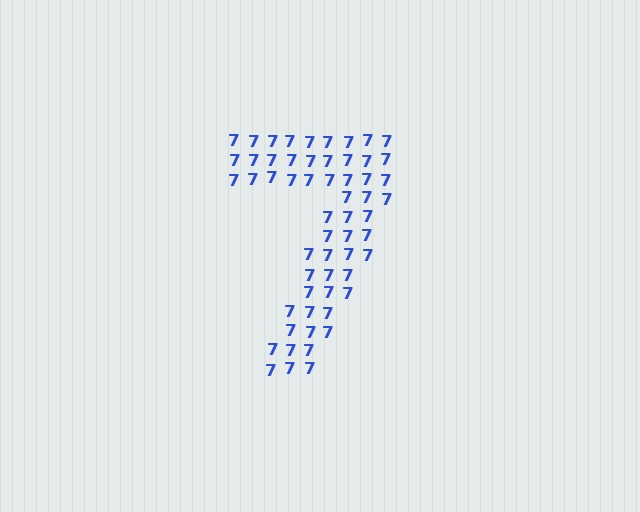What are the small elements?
The small elements are digit 7's.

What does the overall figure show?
The overall figure shows the digit 7.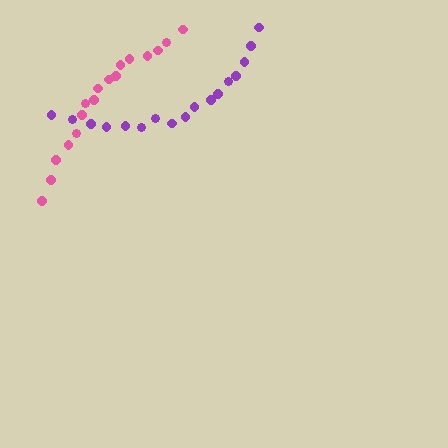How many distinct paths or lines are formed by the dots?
There are 2 distinct paths.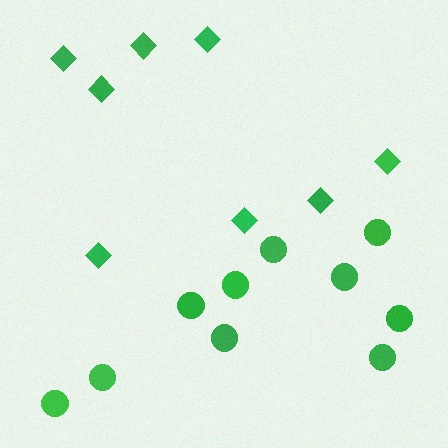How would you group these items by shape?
There are 2 groups: one group of diamonds (8) and one group of circles (10).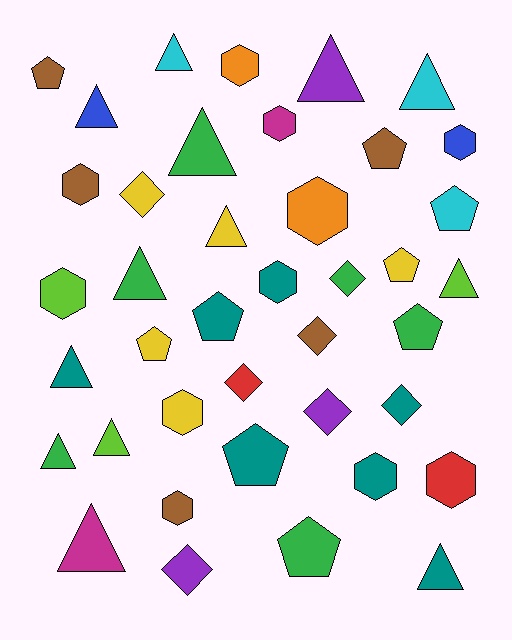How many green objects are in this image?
There are 6 green objects.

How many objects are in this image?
There are 40 objects.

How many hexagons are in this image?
There are 11 hexagons.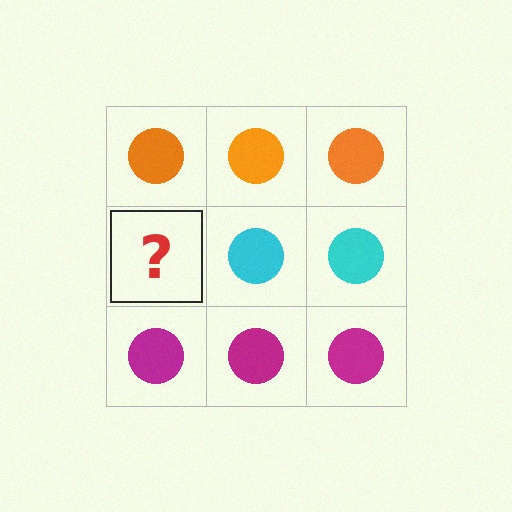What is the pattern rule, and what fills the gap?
The rule is that each row has a consistent color. The gap should be filled with a cyan circle.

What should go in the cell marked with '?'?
The missing cell should contain a cyan circle.